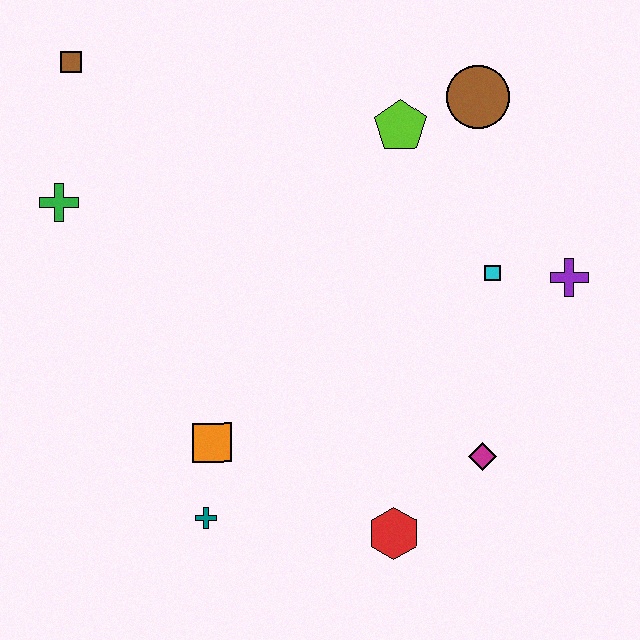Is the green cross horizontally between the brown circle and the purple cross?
No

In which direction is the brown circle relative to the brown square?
The brown circle is to the right of the brown square.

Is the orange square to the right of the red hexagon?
No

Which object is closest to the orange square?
The teal cross is closest to the orange square.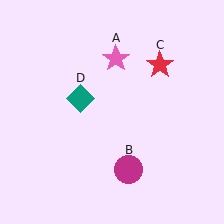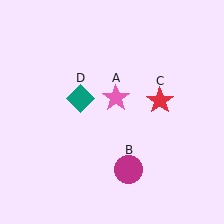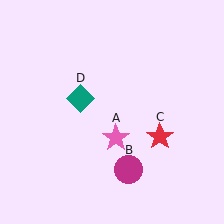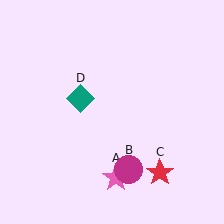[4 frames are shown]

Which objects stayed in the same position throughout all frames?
Magenta circle (object B) and teal diamond (object D) remained stationary.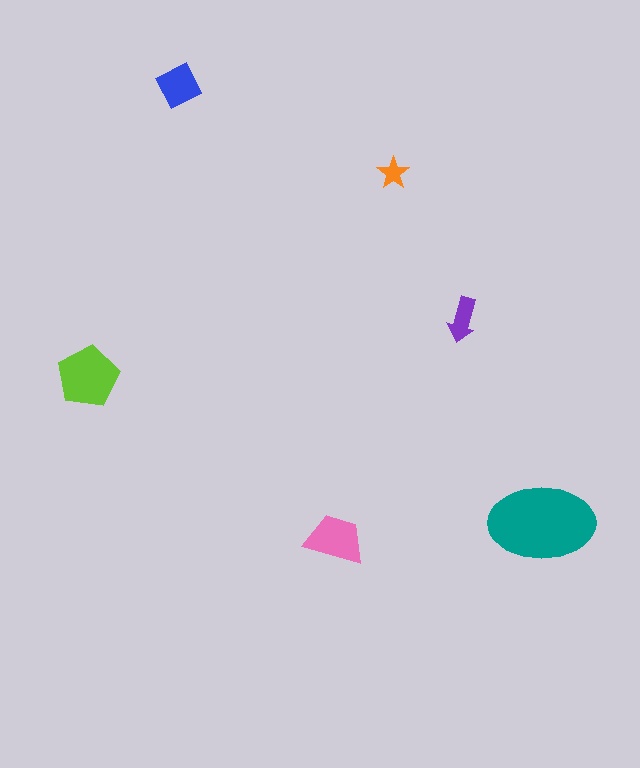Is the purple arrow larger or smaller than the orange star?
Larger.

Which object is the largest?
The teal ellipse.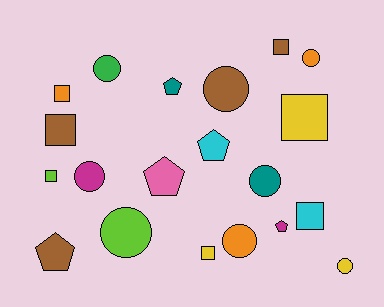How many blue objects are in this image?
There are no blue objects.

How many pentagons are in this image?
There are 5 pentagons.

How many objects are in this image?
There are 20 objects.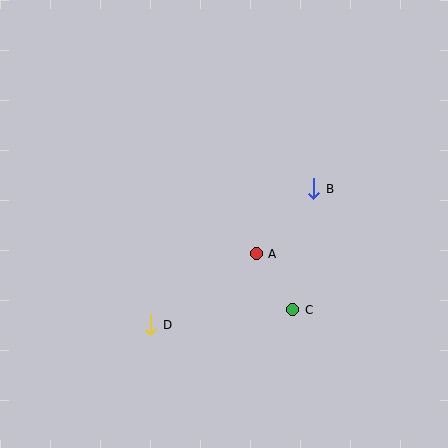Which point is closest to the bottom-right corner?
Point C is closest to the bottom-right corner.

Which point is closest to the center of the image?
Point A at (256, 254) is closest to the center.